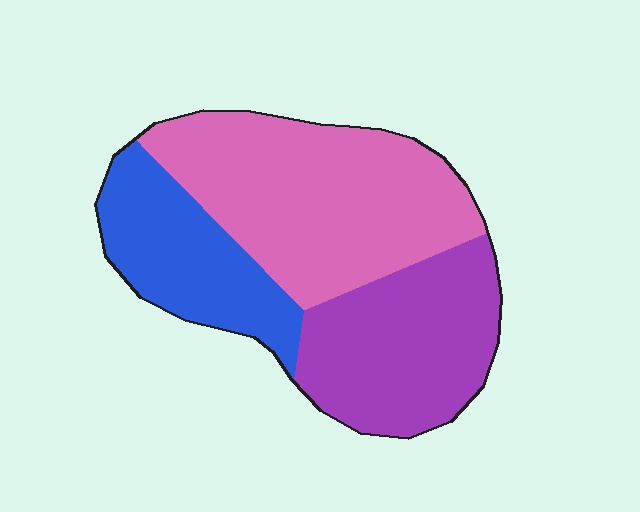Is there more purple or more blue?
Purple.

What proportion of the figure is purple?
Purple covers 32% of the figure.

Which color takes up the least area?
Blue, at roughly 25%.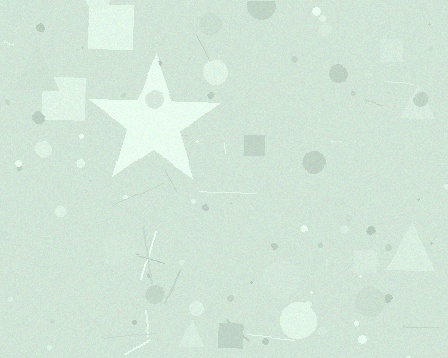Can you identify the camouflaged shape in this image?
The camouflaged shape is a star.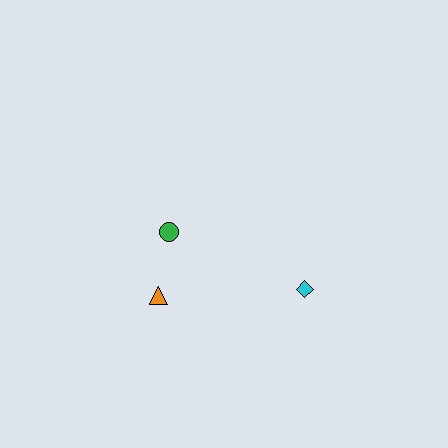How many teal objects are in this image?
There are no teal objects.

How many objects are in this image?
There are 3 objects.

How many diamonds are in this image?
There is 1 diamond.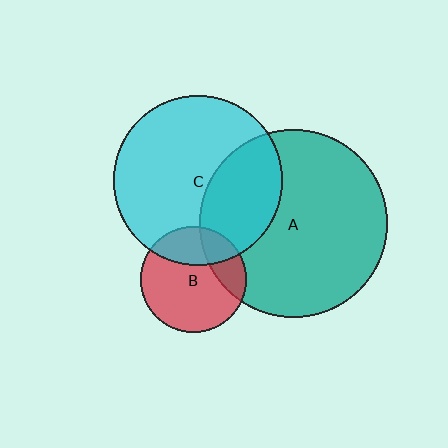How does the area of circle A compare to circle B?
Approximately 3.1 times.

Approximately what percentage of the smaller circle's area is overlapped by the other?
Approximately 35%.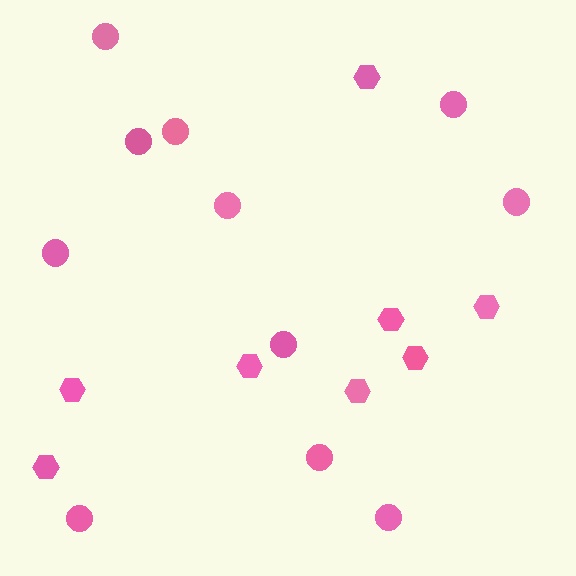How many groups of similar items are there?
There are 2 groups: one group of circles (11) and one group of hexagons (8).